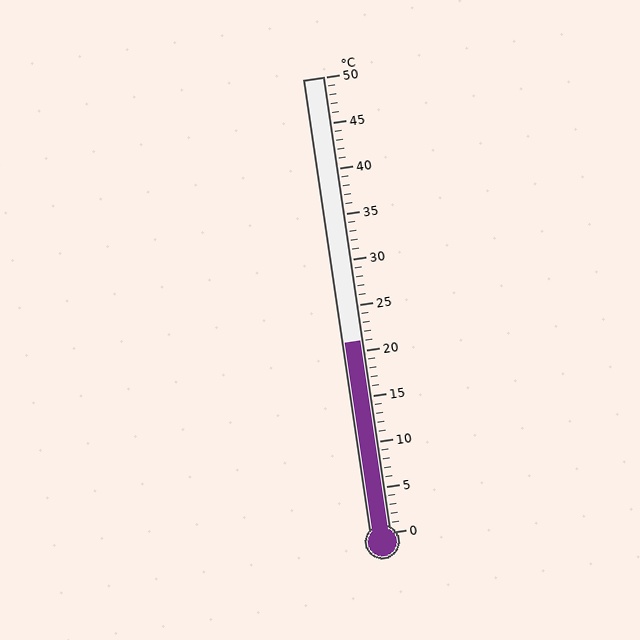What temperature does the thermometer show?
The thermometer shows approximately 21°C.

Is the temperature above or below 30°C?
The temperature is below 30°C.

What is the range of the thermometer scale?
The thermometer scale ranges from 0°C to 50°C.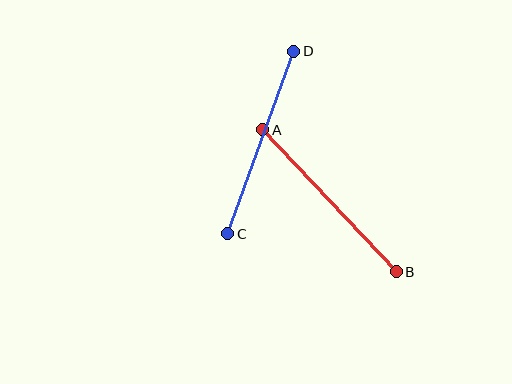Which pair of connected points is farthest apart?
Points A and B are farthest apart.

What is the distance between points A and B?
The distance is approximately 195 pixels.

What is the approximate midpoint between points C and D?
The midpoint is at approximately (261, 142) pixels.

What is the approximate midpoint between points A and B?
The midpoint is at approximately (329, 201) pixels.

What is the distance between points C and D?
The distance is approximately 194 pixels.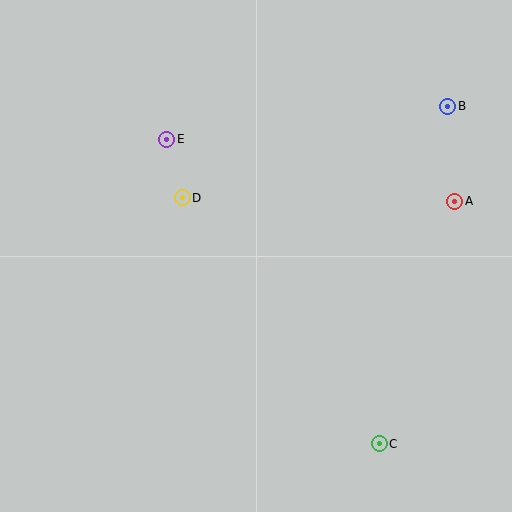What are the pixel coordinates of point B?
Point B is at (448, 106).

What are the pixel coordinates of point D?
Point D is at (182, 198).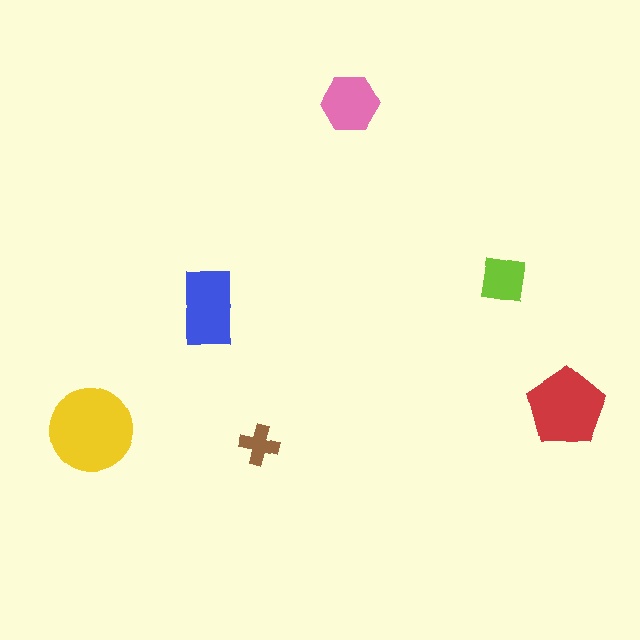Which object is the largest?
The yellow circle.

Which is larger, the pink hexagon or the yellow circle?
The yellow circle.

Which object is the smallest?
The brown cross.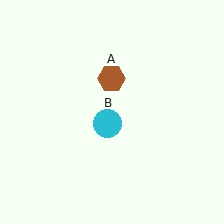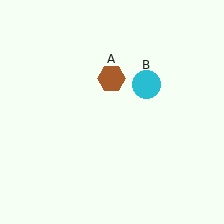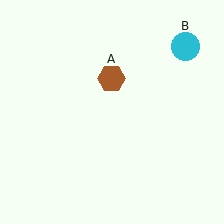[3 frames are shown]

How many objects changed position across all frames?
1 object changed position: cyan circle (object B).